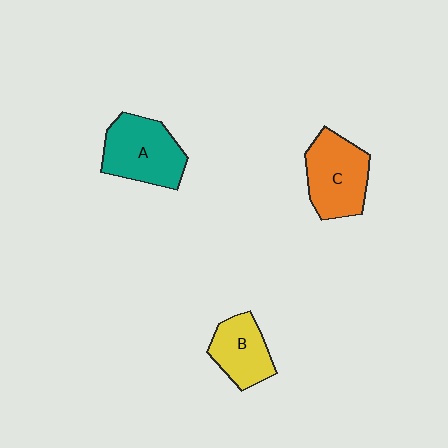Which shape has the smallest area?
Shape B (yellow).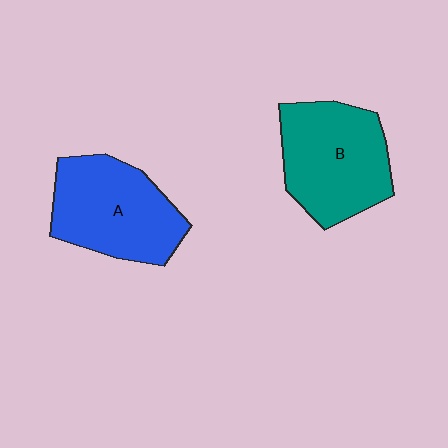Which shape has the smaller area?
Shape A (blue).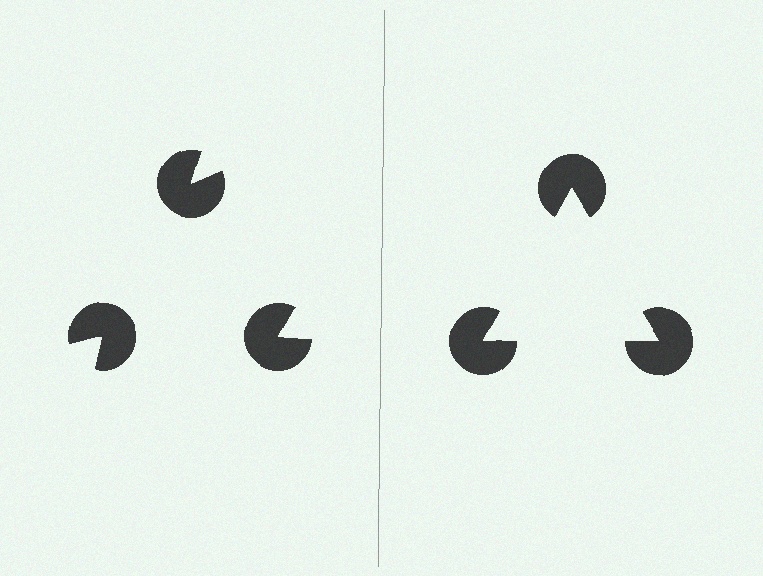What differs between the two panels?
The pac-man discs are positioned identically on both sides; only the wedge orientations differ. On the right they align to a triangle; on the left they are misaligned.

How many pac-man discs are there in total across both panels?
6 — 3 on each side.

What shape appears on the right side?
An illusory triangle.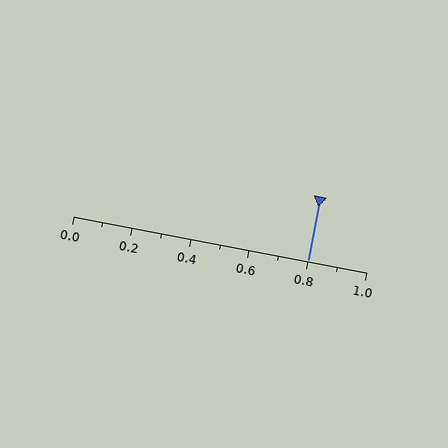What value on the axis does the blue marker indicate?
The marker indicates approximately 0.8.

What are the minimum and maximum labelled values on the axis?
The axis runs from 0.0 to 1.0.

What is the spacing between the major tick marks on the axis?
The major ticks are spaced 0.2 apart.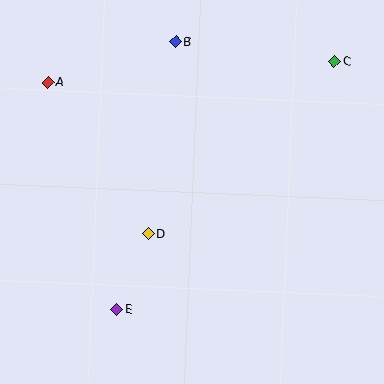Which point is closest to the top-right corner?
Point C is closest to the top-right corner.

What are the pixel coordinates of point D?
Point D is at (149, 234).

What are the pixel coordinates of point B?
Point B is at (176, 41).